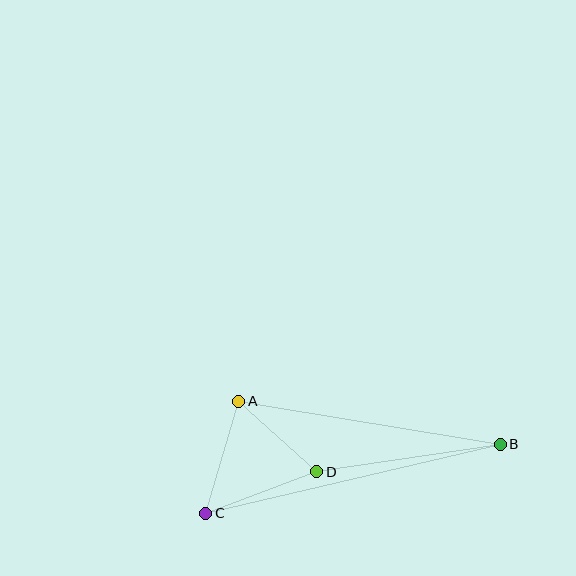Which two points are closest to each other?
Points A and D are closest to each other.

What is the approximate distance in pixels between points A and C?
The distance between A and C is approximately 117 pixels.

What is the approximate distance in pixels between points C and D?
The distance between C and D is approximately 119 pixels.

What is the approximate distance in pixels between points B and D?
The distance between B and D is approximately 186 pixels.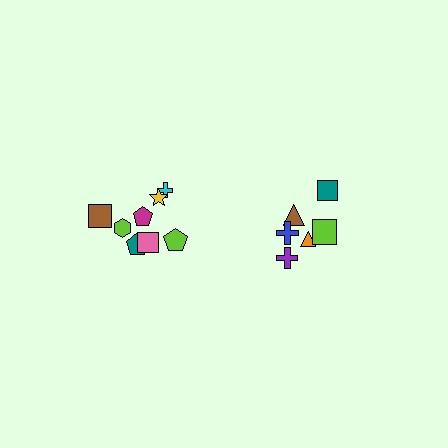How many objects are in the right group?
There are 6 objects.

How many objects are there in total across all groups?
There are 14 objects.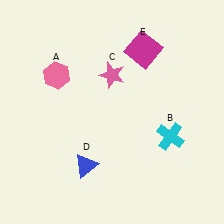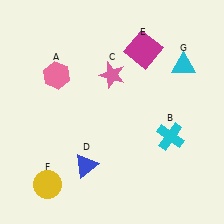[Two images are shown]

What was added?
A yellow circle (F), a cyan triangle (G) were added in Image 2.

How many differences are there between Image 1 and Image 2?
There are 2 differences between the two images.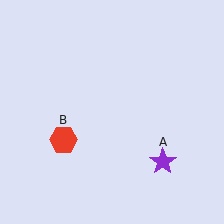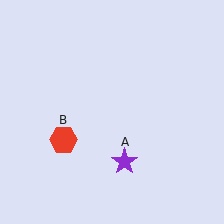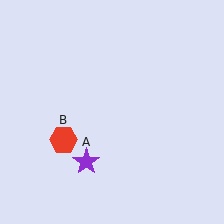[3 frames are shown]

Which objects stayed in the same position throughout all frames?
Red hexagon (object B) remained stationary.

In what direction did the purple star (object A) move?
The purple star (object A) moved left.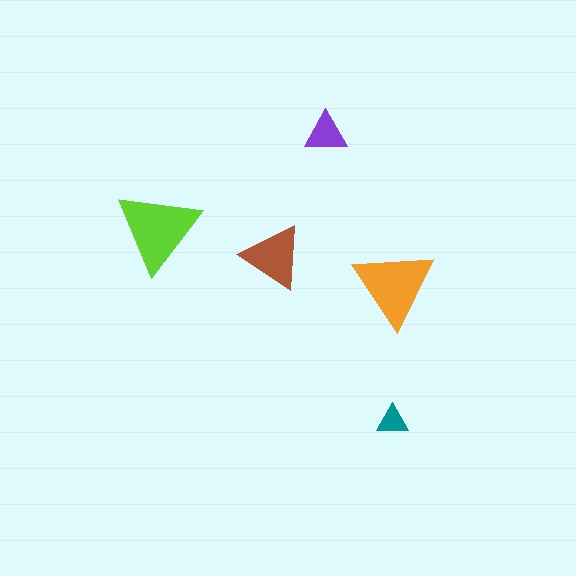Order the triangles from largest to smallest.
the lime one, the orange one, the brown one, the purple one, the teal one.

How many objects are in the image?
There are 5 objects in the image.